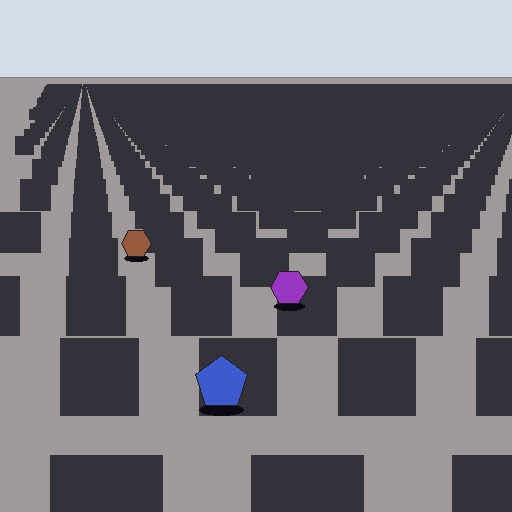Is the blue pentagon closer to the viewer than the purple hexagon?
Yes. The blue pentagon is closer — you can tell from the texture gradient: the ground texture is coarser near it.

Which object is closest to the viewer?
The blue pentagon is closest. The texture marks near it are larger and more spread out.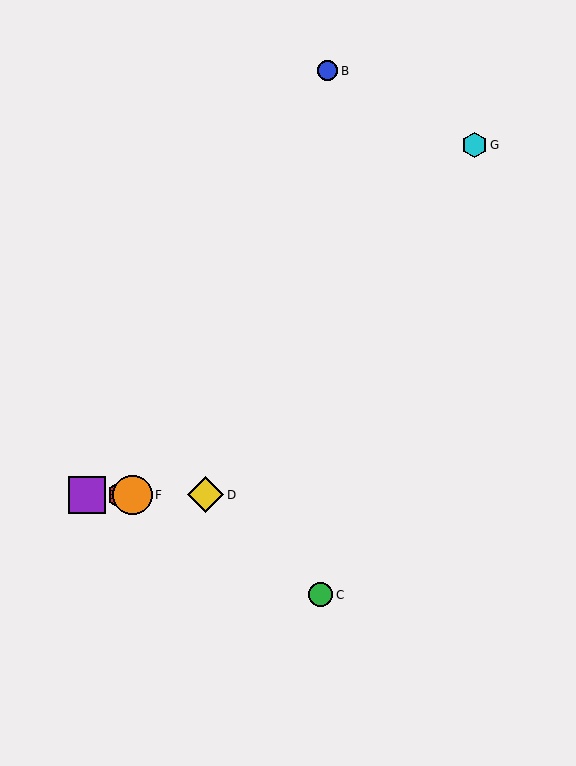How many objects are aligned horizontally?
4 objects (A, D, E, F) are aligned horizontally.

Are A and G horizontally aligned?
No, A is at y≈495 and G is at y≈145.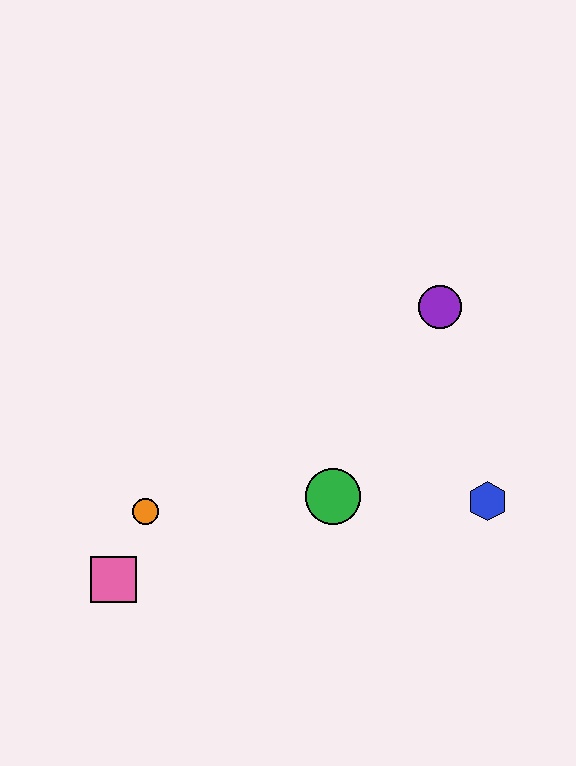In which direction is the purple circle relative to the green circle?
The purple circle is above the green circle.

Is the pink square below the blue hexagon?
Yes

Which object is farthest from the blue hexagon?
The pink square is farthest from the blue hexagon.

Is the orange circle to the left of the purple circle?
Yes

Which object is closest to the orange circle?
The pink square is closest to the orange circle.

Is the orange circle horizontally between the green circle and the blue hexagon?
No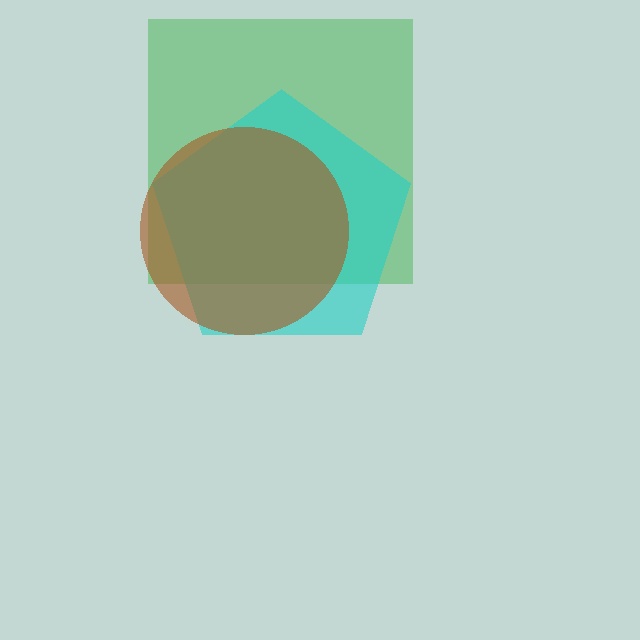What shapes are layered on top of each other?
The layered shapes are: a green square, a cyan pentagon, a brown circle.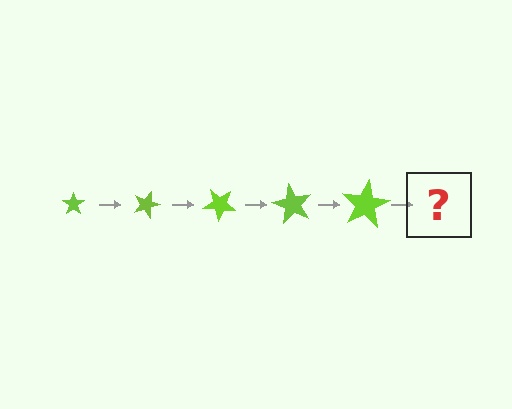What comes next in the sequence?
The next element should be a star, larger than the previous one and rotated 100 degrees from the start.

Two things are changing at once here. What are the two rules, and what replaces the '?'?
The two rules are that the star grows larger each step and it rotates 20 degrees each step. The '?' should be a star, larger than the previous one and rotated 100 degrees from the start.